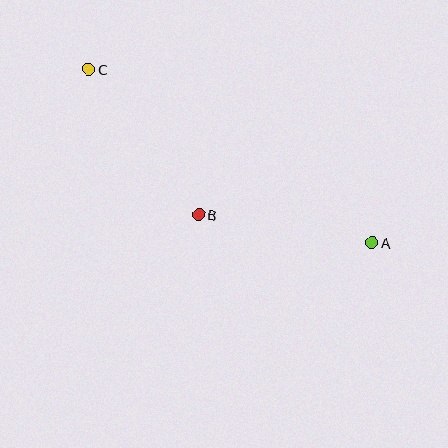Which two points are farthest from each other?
Points A and C are farthest from each other.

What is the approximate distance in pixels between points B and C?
The distance between B and C is approximately 182 pixels.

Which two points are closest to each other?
Points A and B are closest to each other.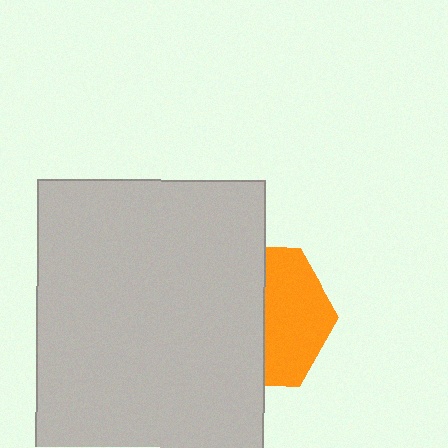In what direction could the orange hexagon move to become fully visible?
The orange hexagon could move right. That would shift it out from behind the light gray rectangle entirely.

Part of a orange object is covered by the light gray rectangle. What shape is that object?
It is a hexagon.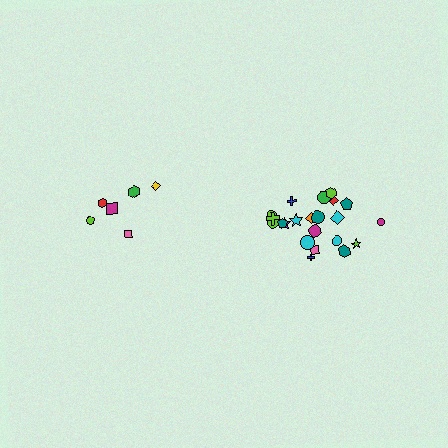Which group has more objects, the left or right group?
The right group.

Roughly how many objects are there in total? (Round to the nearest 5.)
Roughly 30 objects in total.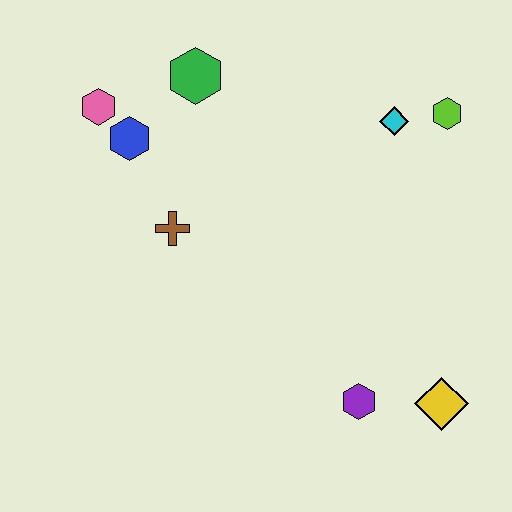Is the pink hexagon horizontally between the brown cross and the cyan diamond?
No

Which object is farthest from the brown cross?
The yellow diamond is farthest from the brown cross.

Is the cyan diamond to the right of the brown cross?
Yes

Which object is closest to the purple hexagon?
The yellow diamond is closest to the purple hexagon.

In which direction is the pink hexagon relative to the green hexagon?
The pink hexagon is to the left of the green hexagon.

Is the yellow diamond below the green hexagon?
Yes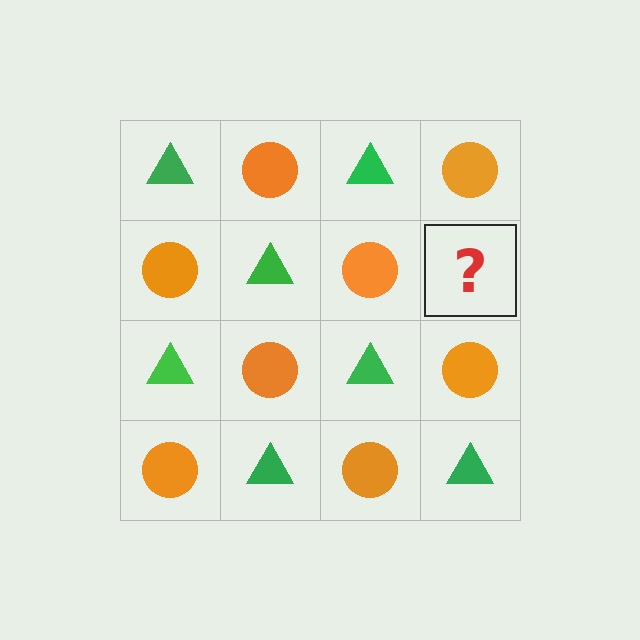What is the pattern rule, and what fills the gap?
The rule is that it alternates green triangle and orange circle in a checkerboard pattern. The gap should be filled with a green triangle.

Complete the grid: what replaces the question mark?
The question mark should be replaced with a green triangle.